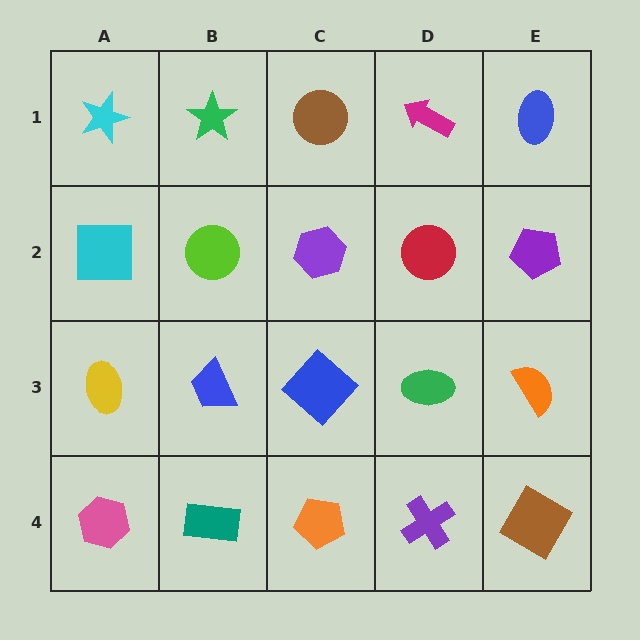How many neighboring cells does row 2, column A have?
3.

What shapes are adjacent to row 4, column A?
A yellow ellipse (row 3, column A), a teal rectangle (row 4, column B).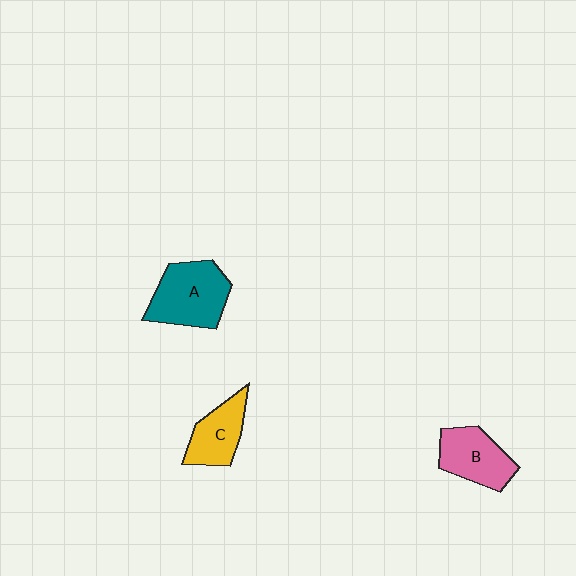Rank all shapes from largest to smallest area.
From largest to smallest: A (teal), B (pink), C (yellow).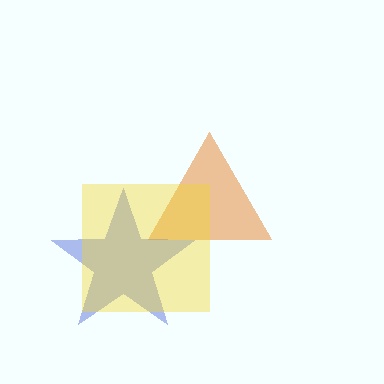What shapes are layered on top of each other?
The layered shapes are: an orange triangle, a blue star, a yellow square.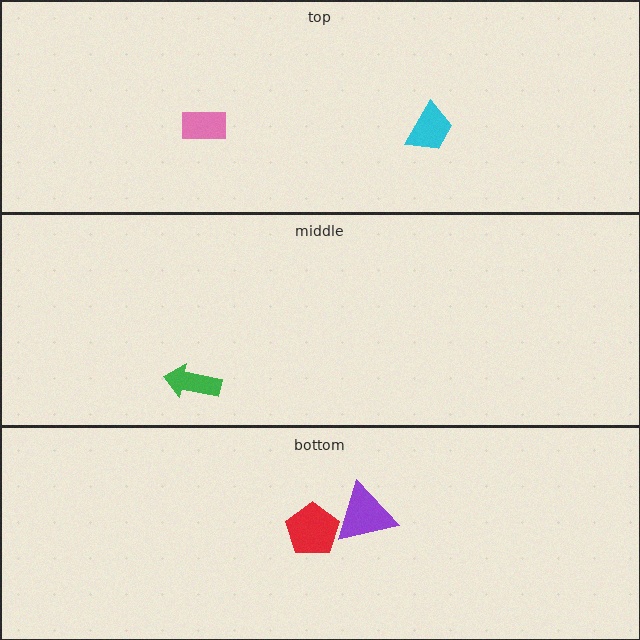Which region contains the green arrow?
The middle region.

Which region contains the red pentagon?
The bottom region.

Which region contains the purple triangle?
The bottom region.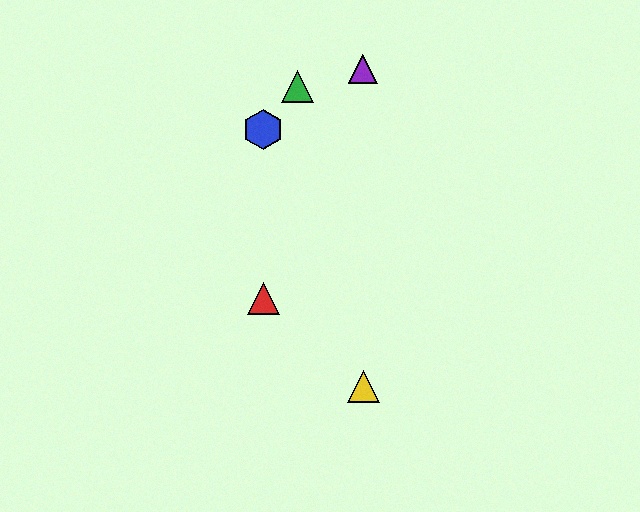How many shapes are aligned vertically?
2 shapes (the red triangle, the blue hexagon) are aligned vertically.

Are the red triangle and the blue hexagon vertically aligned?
Yes, both are at x≈263.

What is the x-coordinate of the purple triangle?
The purple triangle is at x≈363.